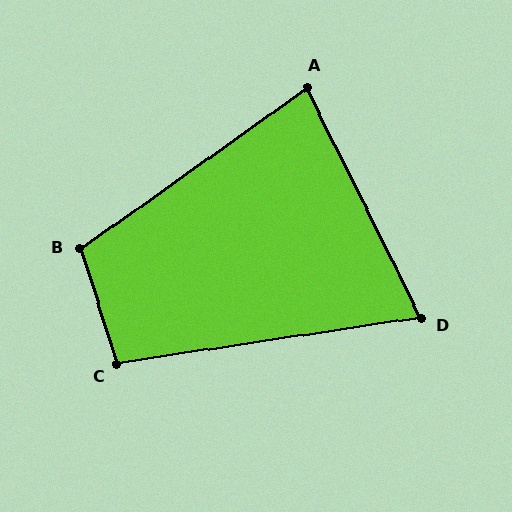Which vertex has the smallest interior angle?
D, at approximately 72 degrees.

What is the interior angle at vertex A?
Approximately 81 degrees (acute).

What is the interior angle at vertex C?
Approximately 99 degrees (obtuse).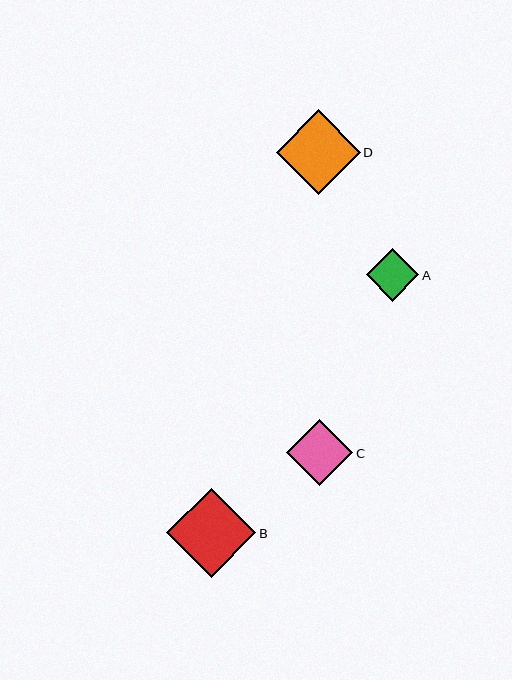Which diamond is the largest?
Diamond B is the largest with a size of approximately 89 pixels.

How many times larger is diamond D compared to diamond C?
Diamond D is approximately 1.3 times the size of diamond C.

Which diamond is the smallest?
Diamond A is the smallest with a size of approximately 52 pixels.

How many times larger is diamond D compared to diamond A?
Diamond D is approximately 1.6 times the size of diamond A.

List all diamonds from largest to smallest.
From largest to smallest: B, D, C, A.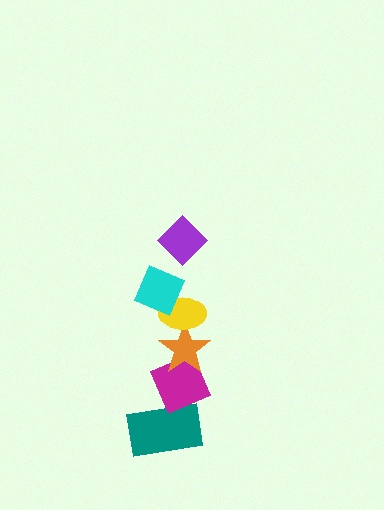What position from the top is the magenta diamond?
The magenta diamond is 5th from the top.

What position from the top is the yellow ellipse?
The yellow ellipse is 3rd from the top.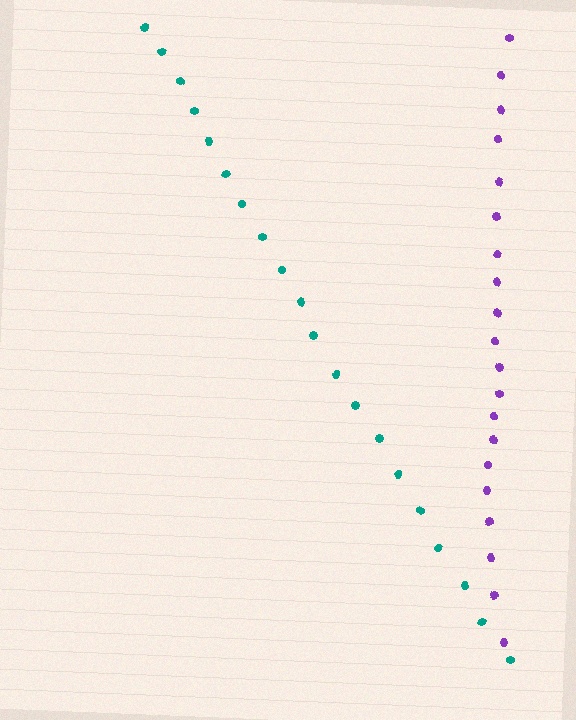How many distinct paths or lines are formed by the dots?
There are 2 distinct paths.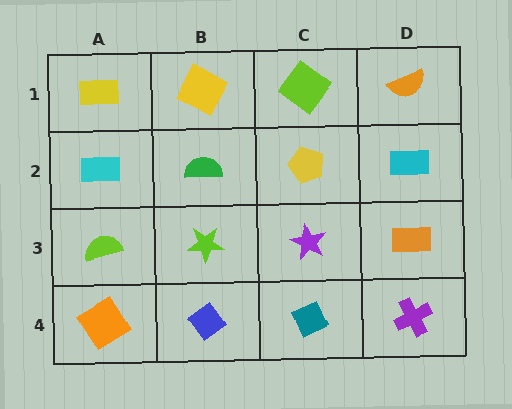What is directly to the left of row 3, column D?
A purple star.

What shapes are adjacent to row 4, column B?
A lime star (row 3, column B), an orange diamond (row 4, column A), a teal diamond (row 4, column C).